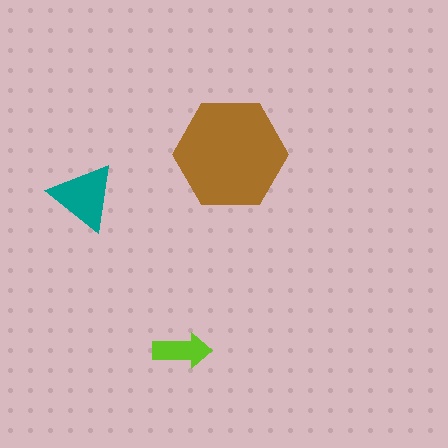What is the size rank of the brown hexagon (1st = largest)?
1st.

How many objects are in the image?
There are 3 objects in the image.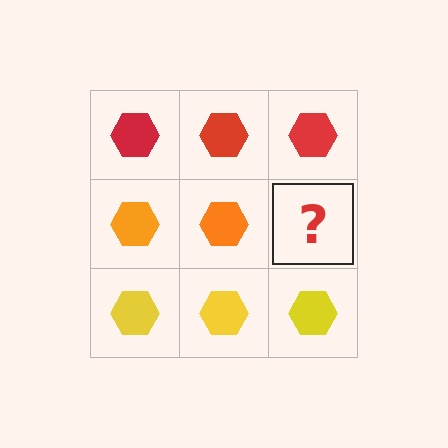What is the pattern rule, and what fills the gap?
The rule is that each row has a consistent color. The gap should be filled with an orange hexagon.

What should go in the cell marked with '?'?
The missing cell should contain an orange hexagon.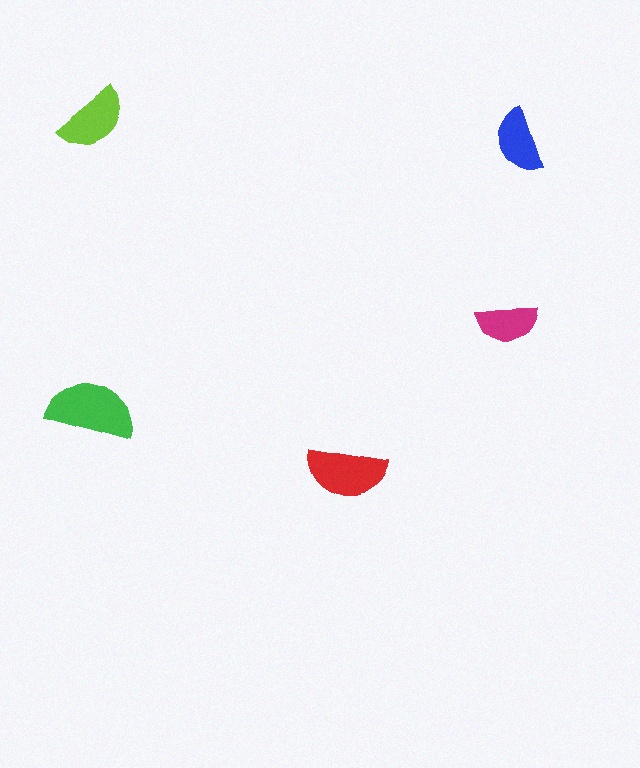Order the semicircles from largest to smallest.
the green one, the red one, the lime one, the blue one, the magenta one.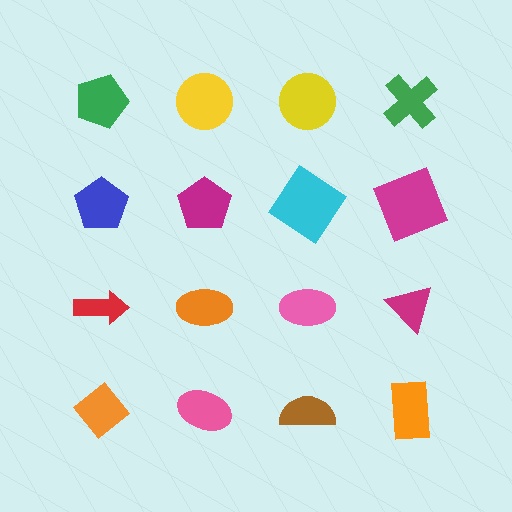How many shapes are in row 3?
4 shapes.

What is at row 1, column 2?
A yellow circle.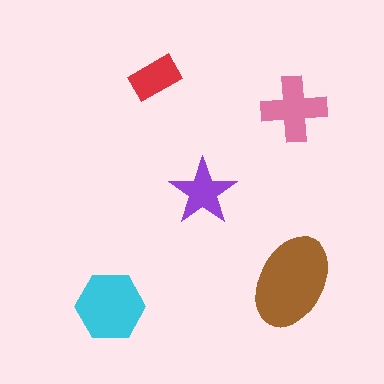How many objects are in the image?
There are 5 objects in the image.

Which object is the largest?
The brown ellipse.